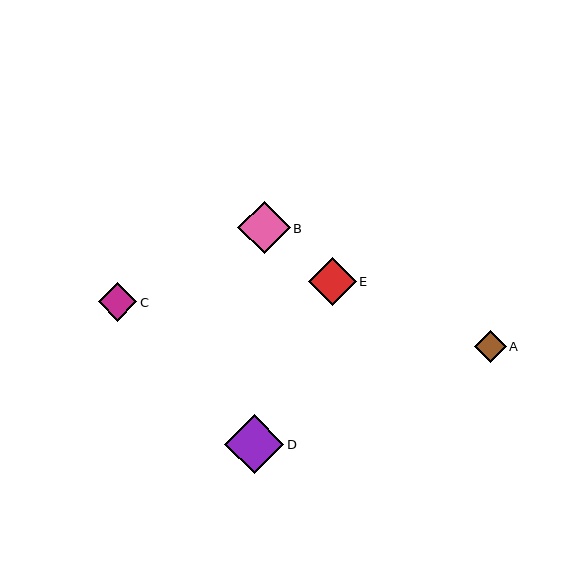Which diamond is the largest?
Diamond D is the largest with a size of approximately 59 pixels.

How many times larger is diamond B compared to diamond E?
Diamond B is approximately 1.1 times the size of diamond E.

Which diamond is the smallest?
Diamond A is the smallest with a size of approximately 32 pixels.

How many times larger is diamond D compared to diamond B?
Diamond D is approximately 1.1 times the size of diamond B.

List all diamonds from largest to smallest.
From largest to smallest: D, B, E, C, A.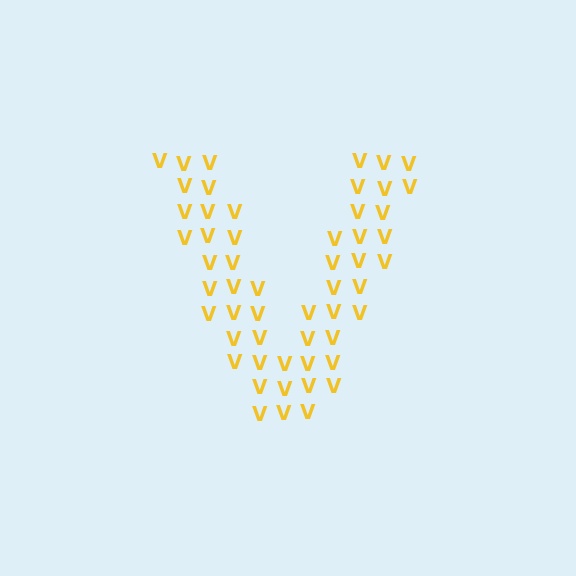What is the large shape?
The large shape is the letter V.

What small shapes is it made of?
It is made of small letter V's.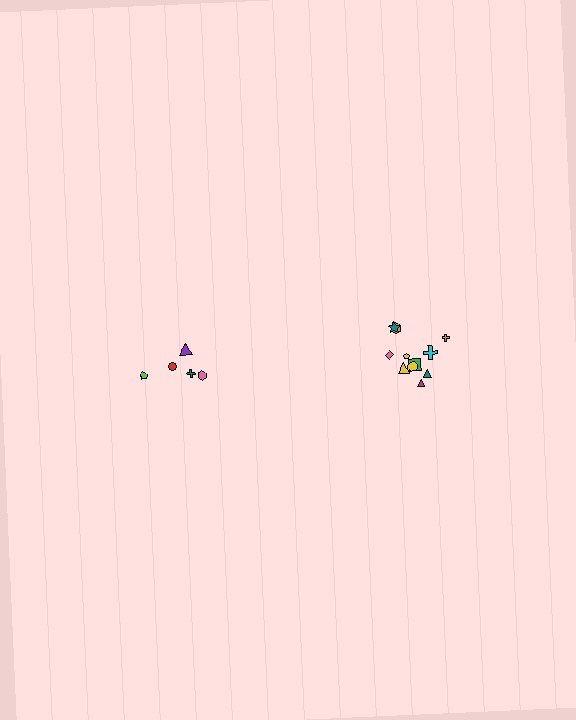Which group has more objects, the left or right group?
The right group.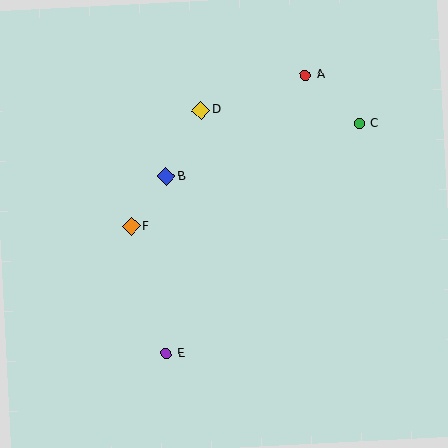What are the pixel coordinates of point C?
Point C is at (359, 124).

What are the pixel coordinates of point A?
Point A is at (305, 75).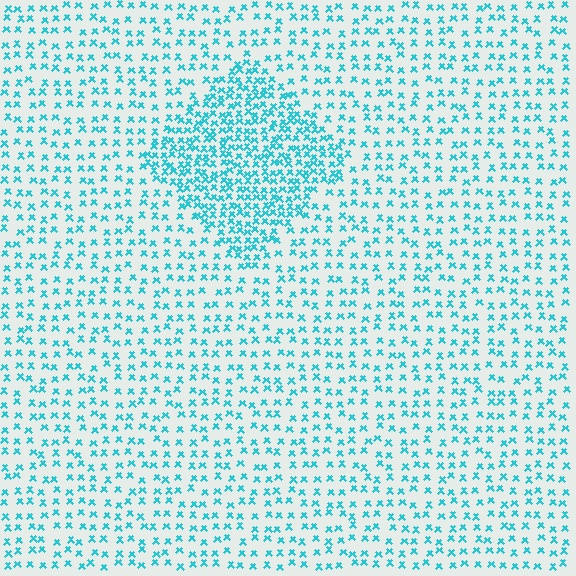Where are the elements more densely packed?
The elements are more densely packed inside the diamond boundary.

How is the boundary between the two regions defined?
The boundary is defined by a change in element density (approximately 2.2x ratio). All elements are the same color, size, and shape.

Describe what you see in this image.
The image contains small cyan elements arranged at two different densities. A diamond-shaped region is visible where the elements are more densely packed than the surrounding area.